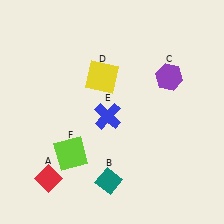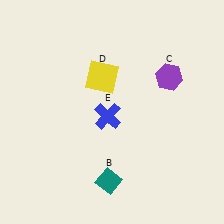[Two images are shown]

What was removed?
The lime square (F), the red diamond (A) were removed in Image 2.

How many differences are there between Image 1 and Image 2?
There are 2 differences between the two images.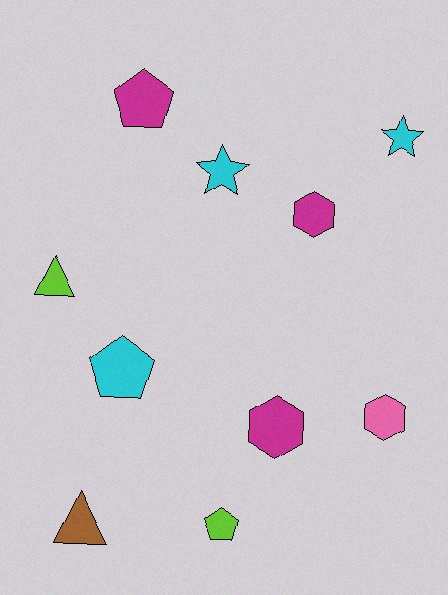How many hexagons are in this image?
There are 3 hexagons.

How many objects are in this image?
There are 10 objects.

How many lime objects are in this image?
There are 2 lime objects.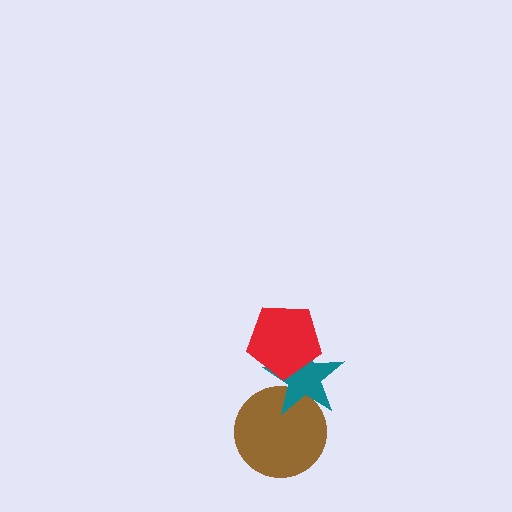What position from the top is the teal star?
The teal star is 2nd from the top.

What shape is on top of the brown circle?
The teal star is on top of the brown circle.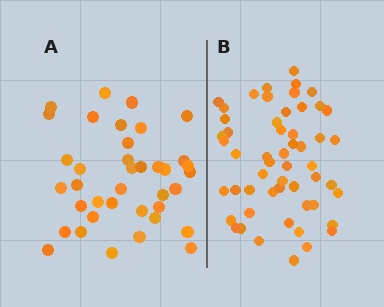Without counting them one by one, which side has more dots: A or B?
Region B (the right region) has more dots.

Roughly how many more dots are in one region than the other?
Region B has approximately 15 more dots than region A.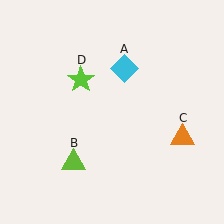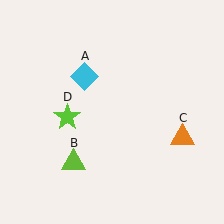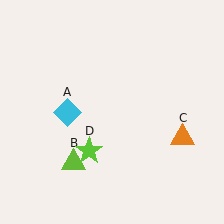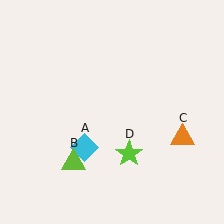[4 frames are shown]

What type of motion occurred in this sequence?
The cyan diamond (object A), lime star (object D) rotated counterclockwise around the center of the scene.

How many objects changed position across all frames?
2 objects changed position: cyan diamond (object A), lime star (object D).